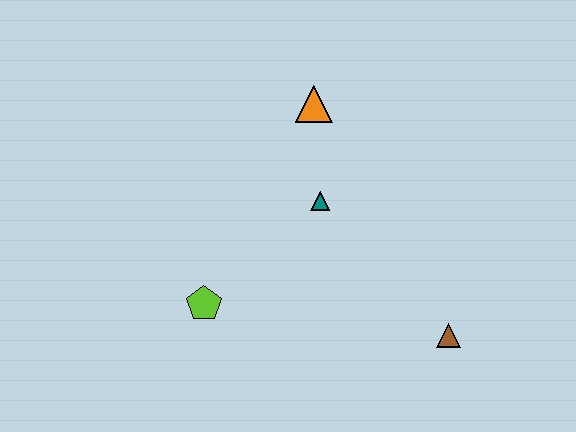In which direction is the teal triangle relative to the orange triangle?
The teal triangle is below the orange triangle.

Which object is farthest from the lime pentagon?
The brown triangle is farthest from the lime pentagon.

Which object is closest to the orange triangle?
The teal triangle is closest to the orange triangle.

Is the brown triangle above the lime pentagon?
No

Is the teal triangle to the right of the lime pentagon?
Yes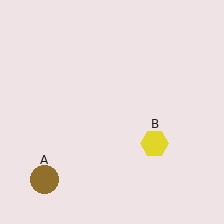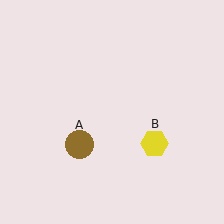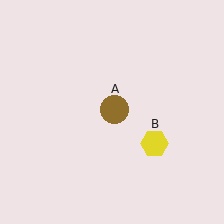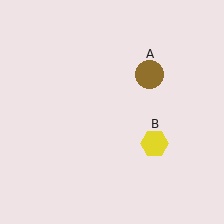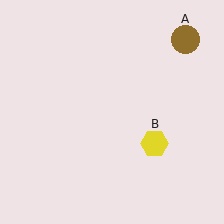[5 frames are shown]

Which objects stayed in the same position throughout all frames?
Yellow hexagon (object B) remained stationary.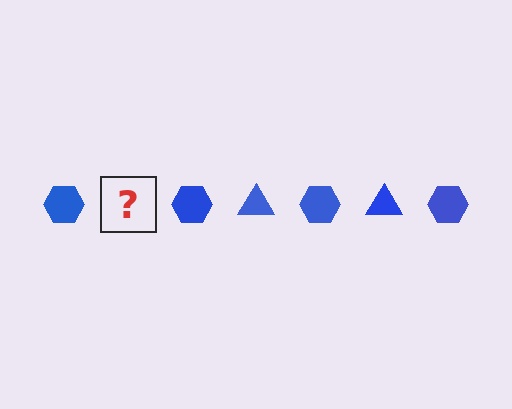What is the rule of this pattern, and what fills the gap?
The rule is that the pattern cycles through hexagon, triangle shapes in blue. The gap should be filled with a blue triangle.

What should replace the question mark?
The question mark should be replaced with a blue triangle.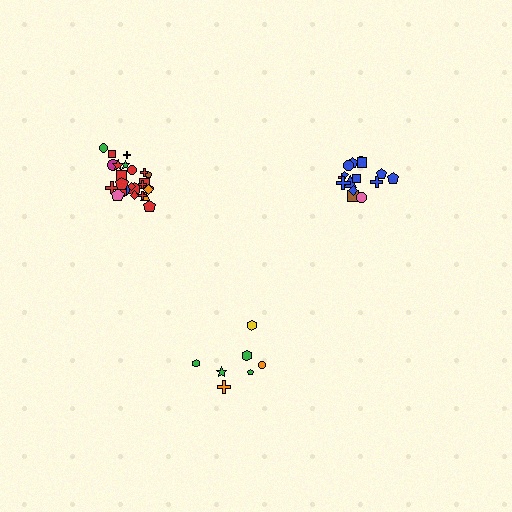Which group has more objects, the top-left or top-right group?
The top-left group.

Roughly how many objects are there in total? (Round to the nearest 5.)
Roughly 45 objects in total.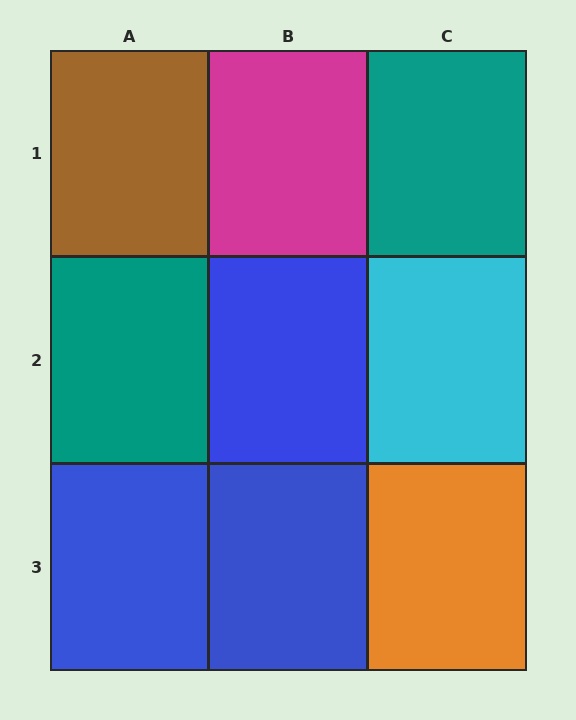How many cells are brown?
1 cell is brown.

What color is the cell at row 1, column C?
Teal.